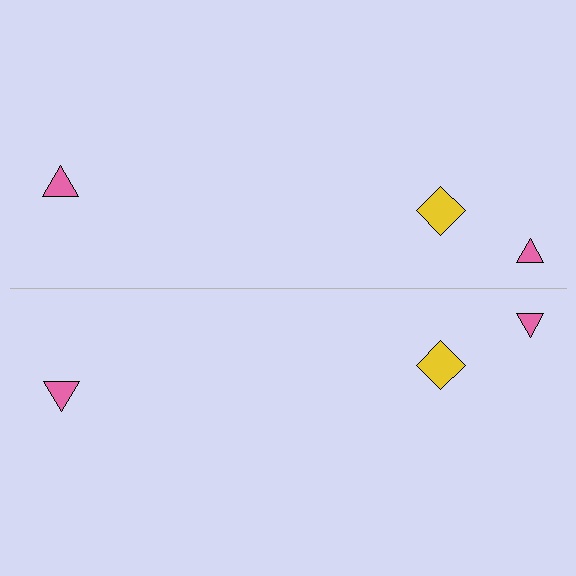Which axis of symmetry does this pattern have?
The pattern has a horizontal axis of symmetry running through the center of the image.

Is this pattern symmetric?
Yes, this pattern has bilateral (reflection) symmetry.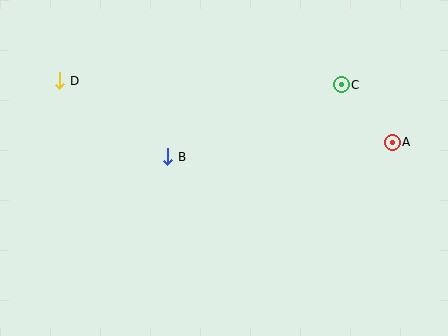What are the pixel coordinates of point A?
Point A is at (392, 142).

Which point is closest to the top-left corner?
Point D is closest to the top-left corner.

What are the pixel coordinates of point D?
Point D is at (60, 81).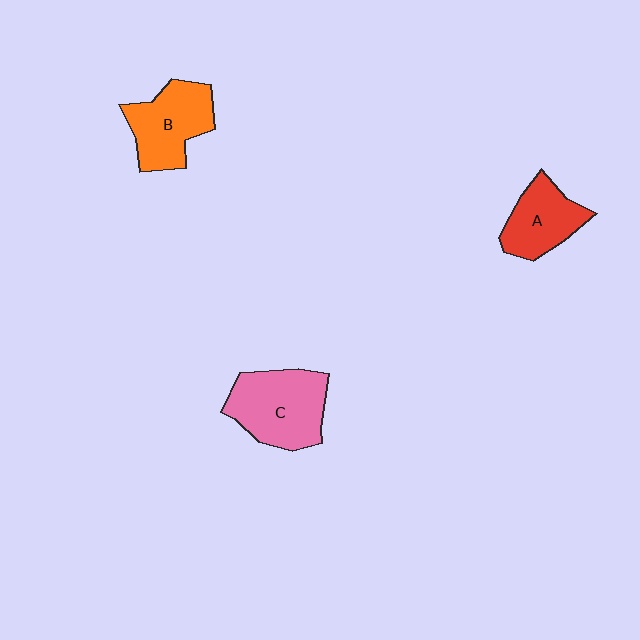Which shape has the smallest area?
Shape A (red).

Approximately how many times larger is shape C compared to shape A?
Approximately 1.4 times.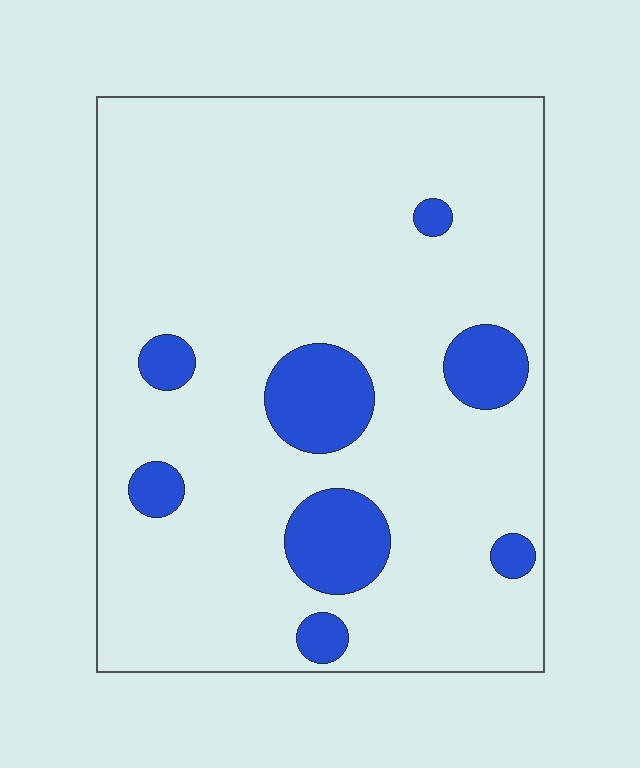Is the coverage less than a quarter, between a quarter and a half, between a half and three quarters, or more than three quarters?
Less than a quarter.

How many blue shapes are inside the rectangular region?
8.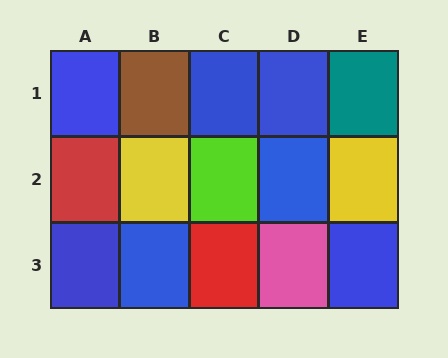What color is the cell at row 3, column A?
Blue.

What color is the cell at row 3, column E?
Blue.